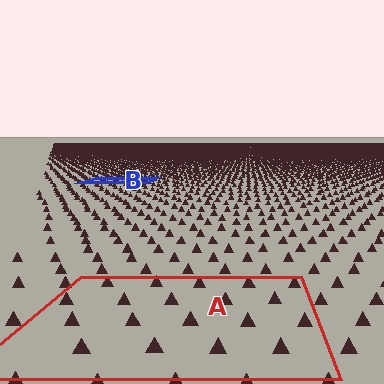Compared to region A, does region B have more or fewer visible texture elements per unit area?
Region B has more texture elements per unit area — they are packed more densely because it is farther away.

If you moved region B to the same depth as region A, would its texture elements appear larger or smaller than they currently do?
They would appear larger. At a closer depth, the same texture elements are projected at a bigger on-screen size.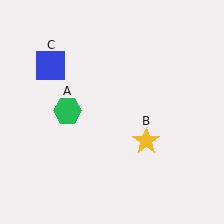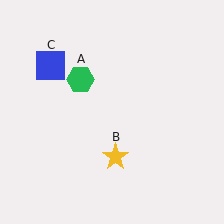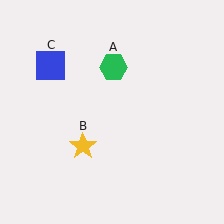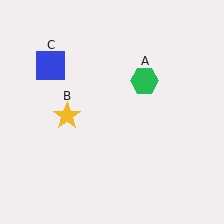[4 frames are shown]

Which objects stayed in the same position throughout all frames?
Blue square (object C) remained stationary.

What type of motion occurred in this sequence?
The green hexagon (object A), yellow star (object B) rotated clockwise around the center of the scene.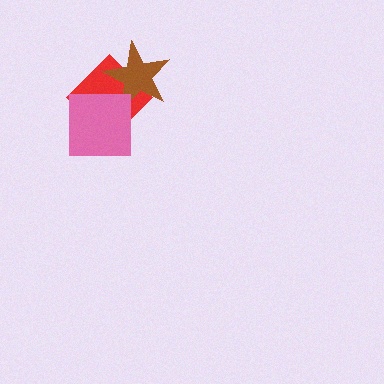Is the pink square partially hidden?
No, no other shape covers it.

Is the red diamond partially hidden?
Yes, it is partially covered by another shape.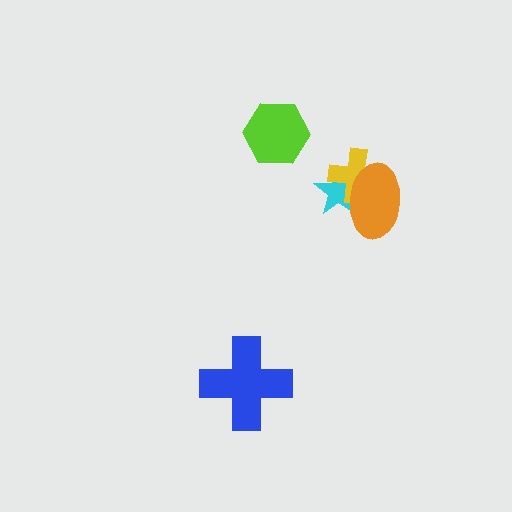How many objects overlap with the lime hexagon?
0 objects overlap with the lime hexagon.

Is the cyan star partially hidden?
Yes, it is partially covered by another shape.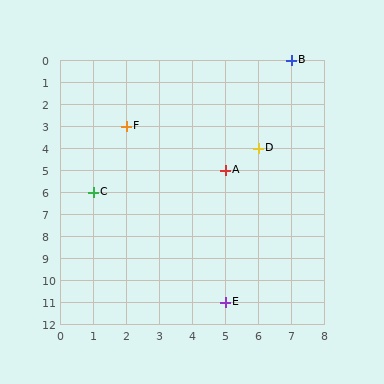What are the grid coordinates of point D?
Point D is at grid coordinates (6, 4).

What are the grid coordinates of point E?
Point E is at grid coordinates (5, 11).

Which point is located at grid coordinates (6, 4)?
Point D is at (6, 4).